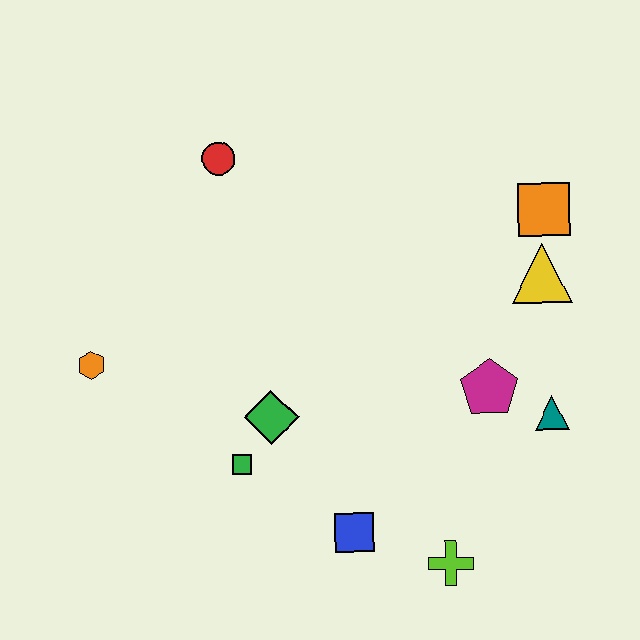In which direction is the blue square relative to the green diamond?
The blue square is below the green diamond.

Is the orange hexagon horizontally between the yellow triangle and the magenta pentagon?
No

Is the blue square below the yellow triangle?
Yes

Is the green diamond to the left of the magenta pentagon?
Yes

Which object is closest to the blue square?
The lime cross is closest to the blue square.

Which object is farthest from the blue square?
The red circle is farthest from the blue square.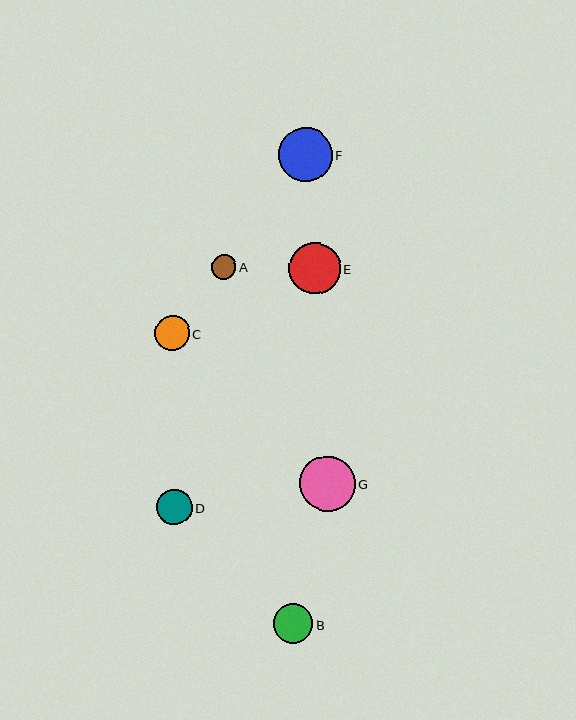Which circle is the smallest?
Circle A is the smallest with a size of approximately 25 pixels.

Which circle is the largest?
Circle G is the largest with a size of approximately 56 pixels.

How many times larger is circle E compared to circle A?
Circle E is approximately 2.1 times the size of circle A.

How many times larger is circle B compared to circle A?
Circle B is approximately 1.6 times the size of circle A.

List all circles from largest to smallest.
From largest to smallest: G, F, E, B, C, D, A.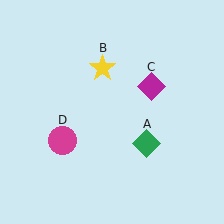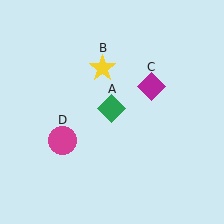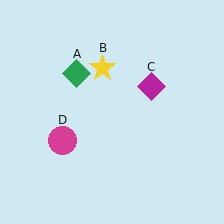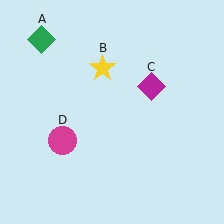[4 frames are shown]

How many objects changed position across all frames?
1 object changed position: green diamond (object A).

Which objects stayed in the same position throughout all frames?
Yellow star (object B) and magenta diamond (object C) and magenta circle (object D) remained stationary.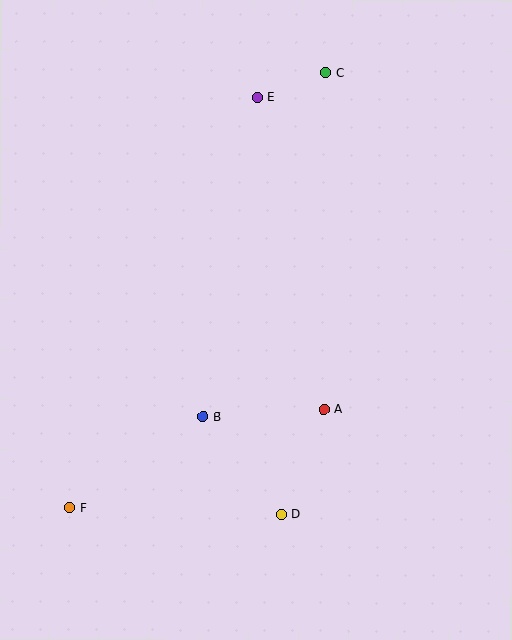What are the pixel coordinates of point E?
Point E is at (258, 97).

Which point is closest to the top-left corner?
Point E is closest to the top-left corner.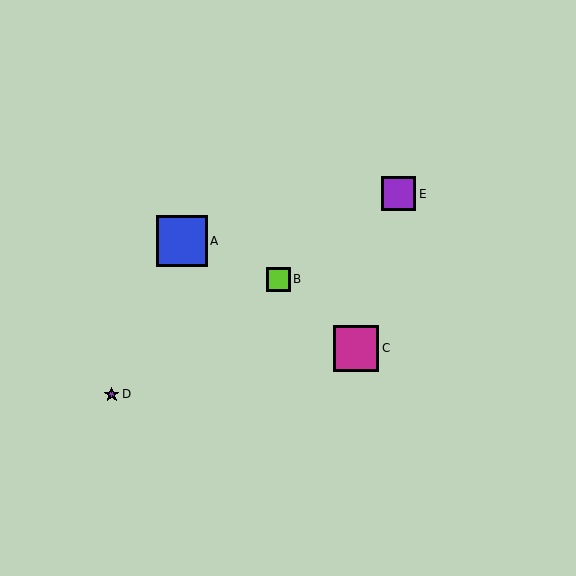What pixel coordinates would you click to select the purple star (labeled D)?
Click at (112, 394) to select the purple star D.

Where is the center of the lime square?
The center of the lime square is at (278, 279).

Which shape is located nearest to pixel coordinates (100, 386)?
The purple star (labeled D) at (112, 394) is nearest to that location.